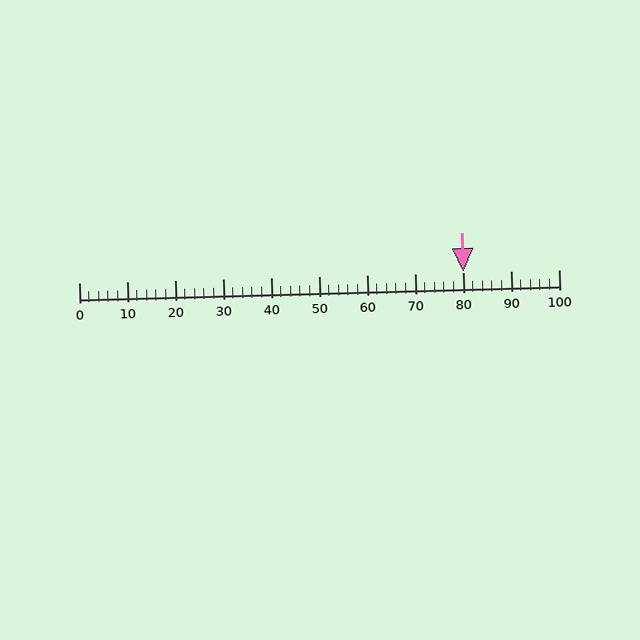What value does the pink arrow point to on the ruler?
The pink arrow points to approximately 80.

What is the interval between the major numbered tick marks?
The major tick marks are spaced 10 units apart.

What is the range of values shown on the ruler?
The ruler shows values from 0 to 100.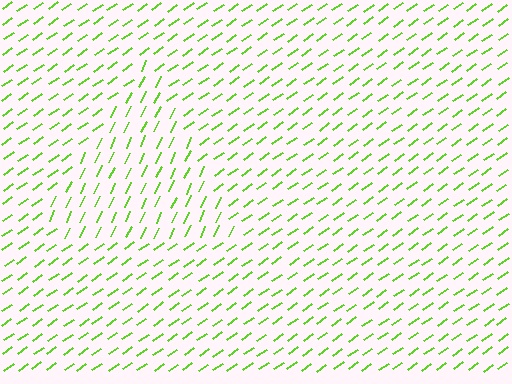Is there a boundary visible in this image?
Yes, there is a texture boundary formed by a change in line orientation.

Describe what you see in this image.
The image is filled with small lime line segments. A triangle region in the image has lines oriented differently from the surrounding lines, creating a visible texture boundary.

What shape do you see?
I see a triangle.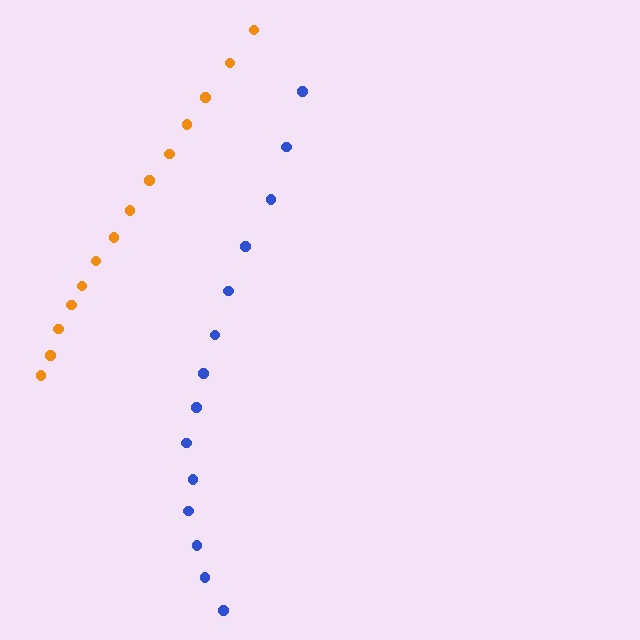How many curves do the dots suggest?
There are 2 distinct paths.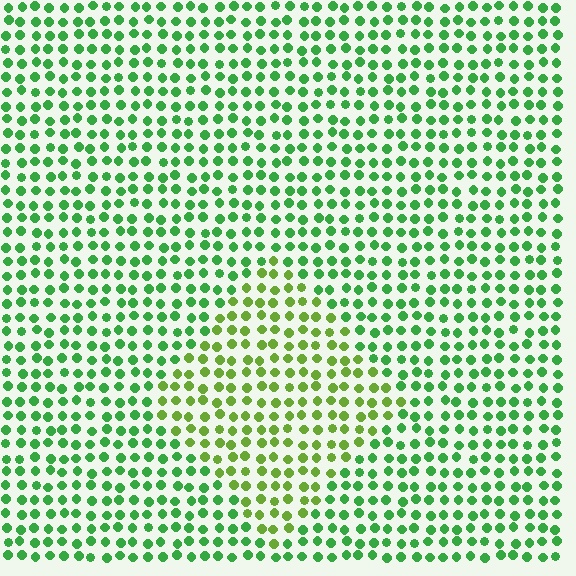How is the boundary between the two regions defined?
The boundary is defined purely by a slight shift in hue (about 34 degrees). Spacing, size, and orientation are identical on both sides.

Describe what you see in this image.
The image is filled with small green elements in a uniform arrangement. A diamond-shaped region is visible where the elements are tinted to a slightly different hue, forming a subtle color boundary.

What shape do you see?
I see a diamond.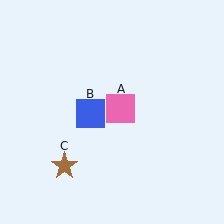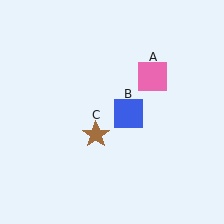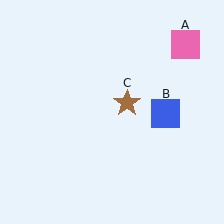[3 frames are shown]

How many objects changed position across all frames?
3 objects changed position: pink square (object A), blue square (object B), brown star (object C).